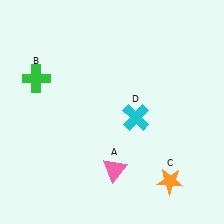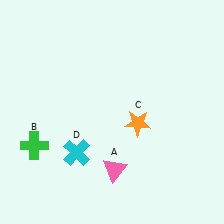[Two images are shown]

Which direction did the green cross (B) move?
The green cross (B) moved down.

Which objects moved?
The objects that moved are: the green cross (B), the orange star (C), the cyan cross (D).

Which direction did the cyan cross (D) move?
The cyan cross (D) moved left.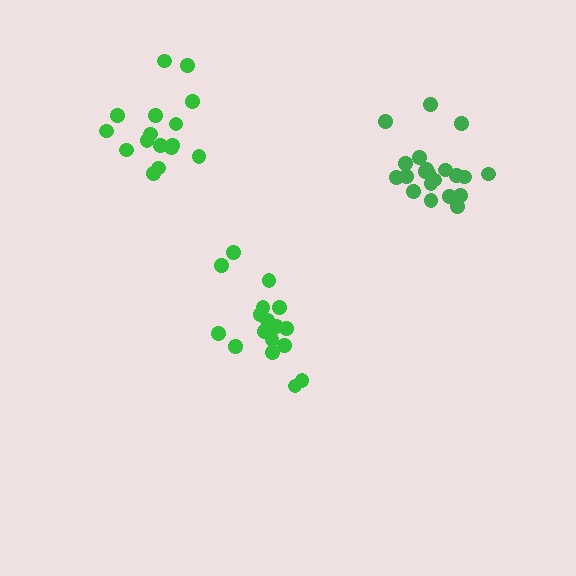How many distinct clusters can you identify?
There are 3 distinct clusters.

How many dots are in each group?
Group 1: 21 dots, Group 2: 17 dots, Group 3: 16 dots (54 total).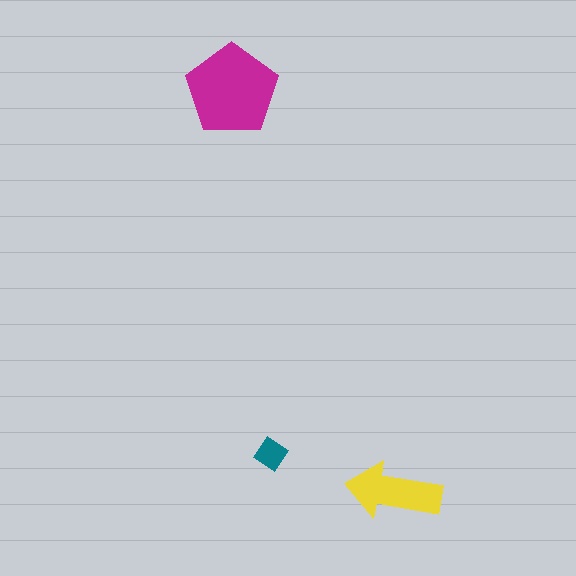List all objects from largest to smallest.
The magenta pentagon, the yellow arrow, the teal diamond.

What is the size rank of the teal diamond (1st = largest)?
3rd.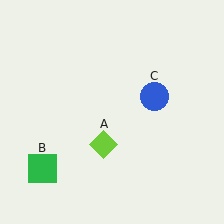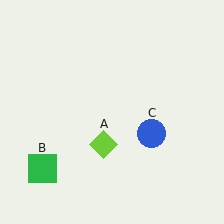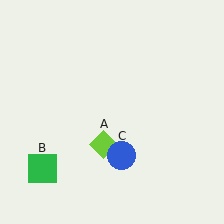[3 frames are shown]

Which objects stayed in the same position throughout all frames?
Lime diamond (object A) and green square (object B) remained stationary.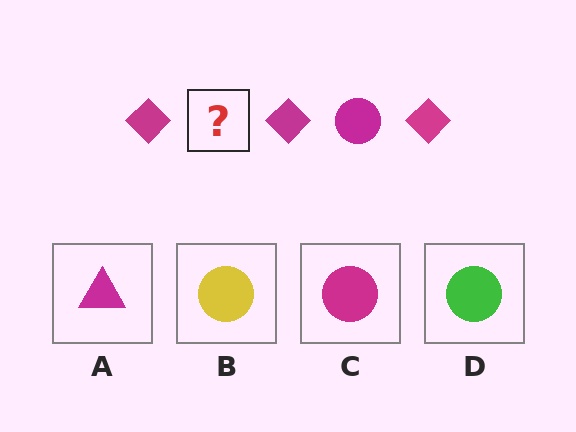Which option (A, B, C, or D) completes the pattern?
C.